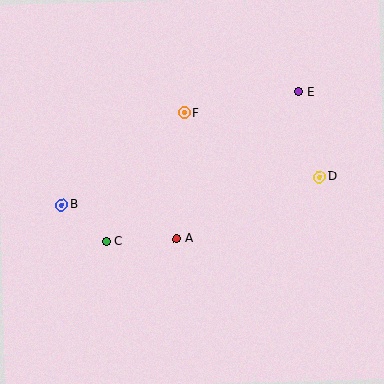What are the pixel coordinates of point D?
Point D is at (319, 177).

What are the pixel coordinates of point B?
Point B is at (62, 205).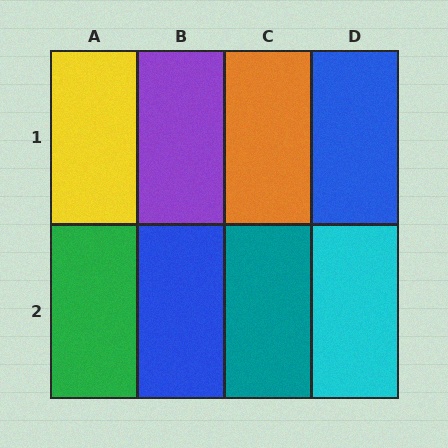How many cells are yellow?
1 cell is yellow.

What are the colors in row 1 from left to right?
Yellow, purple, orange, blue.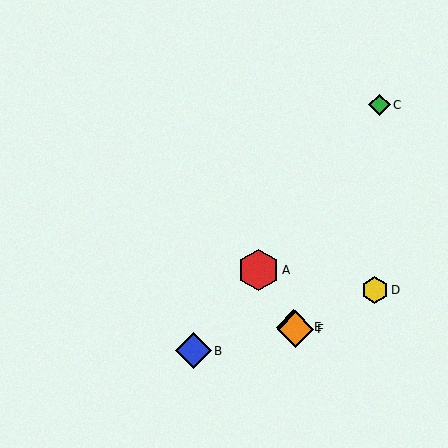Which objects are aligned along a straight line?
Objects A, E, F are aligned along a straight line.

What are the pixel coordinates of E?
Object E is at (294, 327).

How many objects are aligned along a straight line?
3 objects (A, E, F) are aligned along a straight line.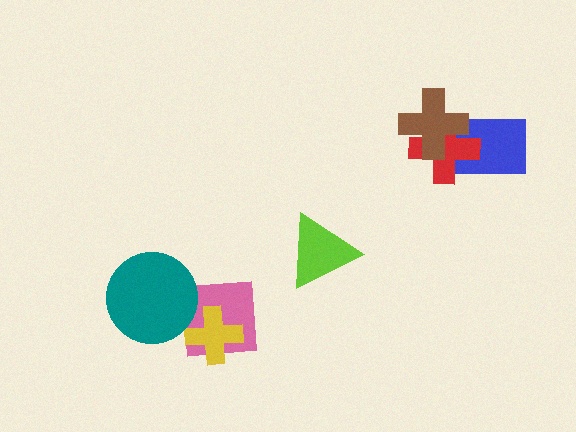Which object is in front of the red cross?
The brown cross is in front of the red cross.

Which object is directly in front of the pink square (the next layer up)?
The yellow cross is directly in front of the pink square.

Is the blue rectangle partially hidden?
Yes, it is partially covered by another shape.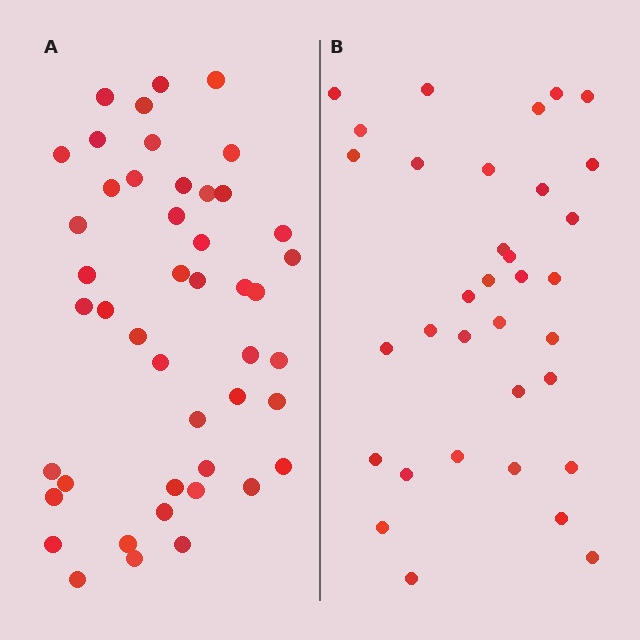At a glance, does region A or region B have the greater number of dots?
Region A (the left region) has more dots.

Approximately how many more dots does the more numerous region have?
Region A has roughly 12 or so more dots than region B.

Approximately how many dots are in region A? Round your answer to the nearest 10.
About 50 dots. (The exact count is 46, which rounds to 50.)